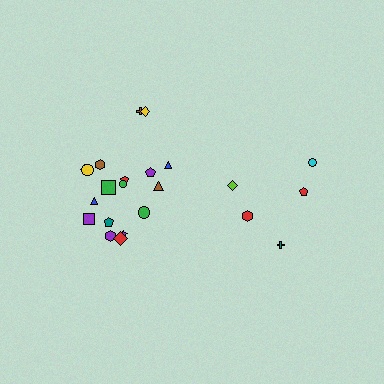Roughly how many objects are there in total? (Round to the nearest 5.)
Roughly 25 objects in total.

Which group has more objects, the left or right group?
The left group.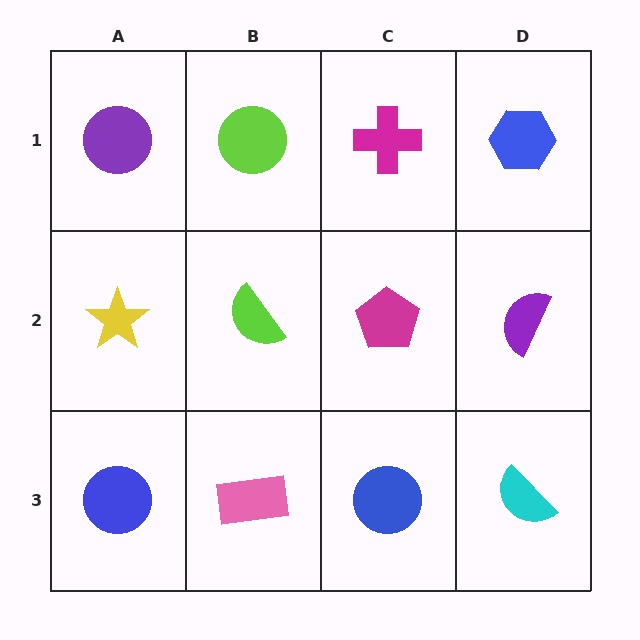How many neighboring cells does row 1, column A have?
2.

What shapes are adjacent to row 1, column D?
A purple semicircle (row 2, column D), a magenta cross (row 1, column C).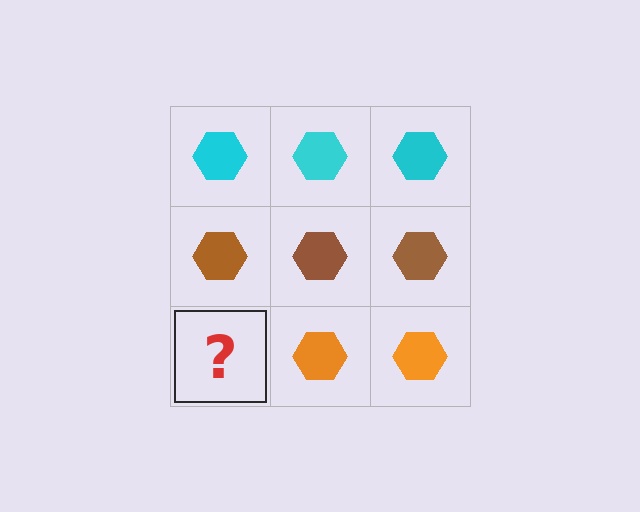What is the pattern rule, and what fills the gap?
The rule is that each row has a consistent color. The gap should be filled with an orange hexagon.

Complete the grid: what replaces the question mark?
The question mark should be replaced with an orange hexagon.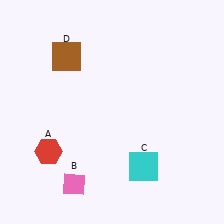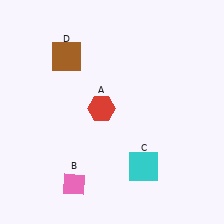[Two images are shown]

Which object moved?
The red hexagon (A) moved right.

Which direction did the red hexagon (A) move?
The red hexagon (A) moved right.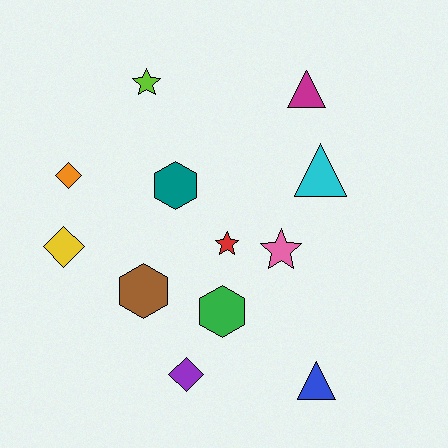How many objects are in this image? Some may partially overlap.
There are 12 objects.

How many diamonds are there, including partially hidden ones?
There are 3 diamonds.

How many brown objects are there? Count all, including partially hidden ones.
There is 1 brown object.